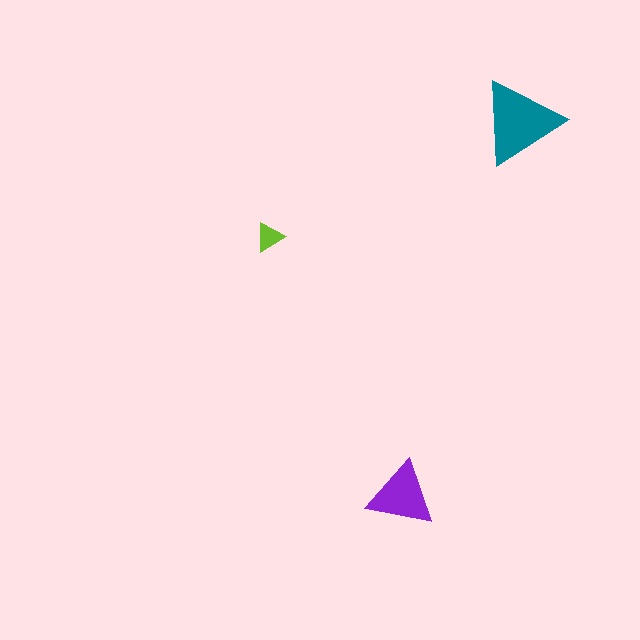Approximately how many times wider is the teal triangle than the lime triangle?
About 3 times wider.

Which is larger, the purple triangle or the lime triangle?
The purple one.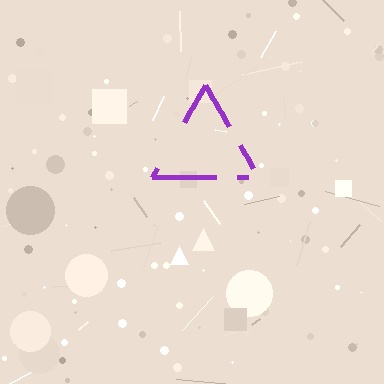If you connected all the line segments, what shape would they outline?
They would outline a triangle.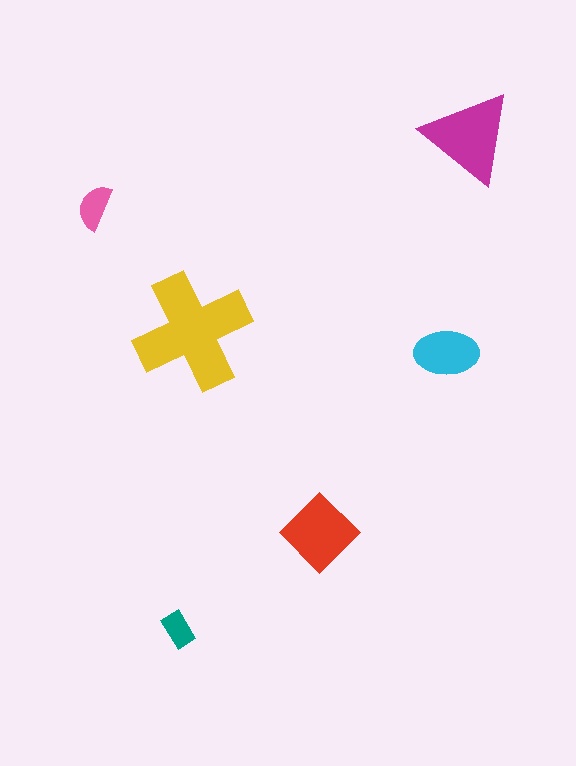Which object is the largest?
The yellow cross.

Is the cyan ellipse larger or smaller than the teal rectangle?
Larger.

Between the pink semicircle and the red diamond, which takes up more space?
The red diamond.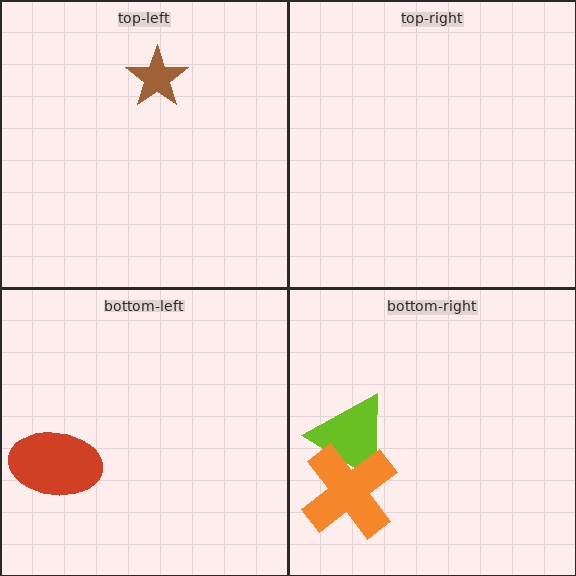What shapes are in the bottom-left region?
The red ellipse.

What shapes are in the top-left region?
The brown star.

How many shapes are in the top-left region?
1.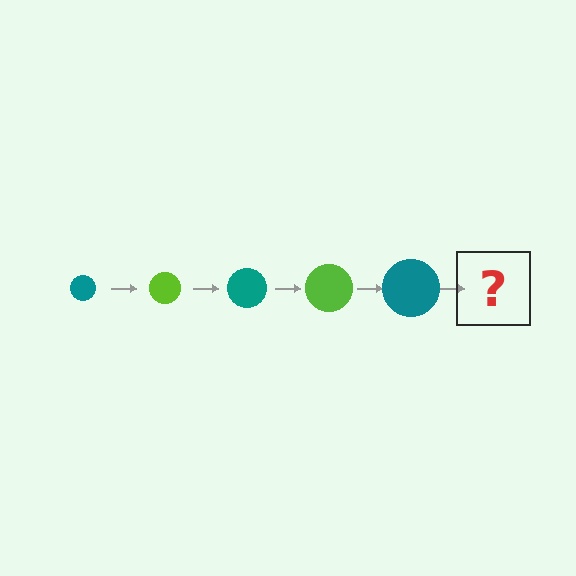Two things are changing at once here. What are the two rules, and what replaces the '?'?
The two rules are that the circle grows larger each step and the color cycles through teal and lime. The '?' should be a lime circle, larger than the previous one.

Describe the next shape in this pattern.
It should be a lime circle, larger than the previous one.